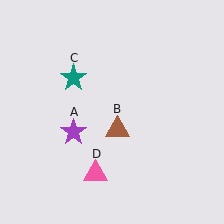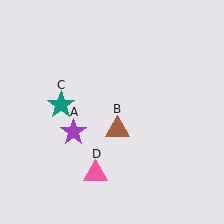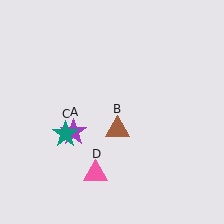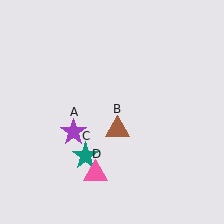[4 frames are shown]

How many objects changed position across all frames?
1 object changed position: teal star (object C).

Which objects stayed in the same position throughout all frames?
Purple star (object A) and brown triangle (object B) and pink triangle (object D) remained stationary.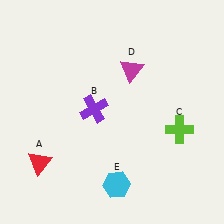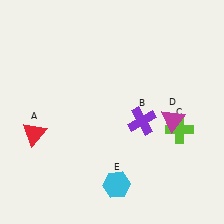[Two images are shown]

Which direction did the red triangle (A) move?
The red triangle (A) moved up.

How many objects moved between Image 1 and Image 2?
3 objects moved between the two images.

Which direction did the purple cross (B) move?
The purple cross (B) moved right.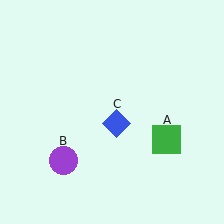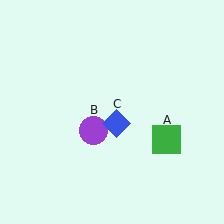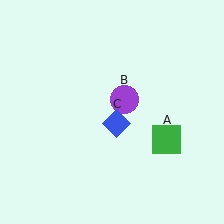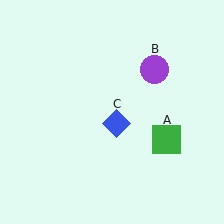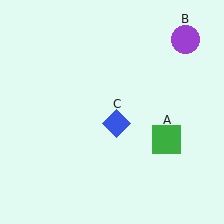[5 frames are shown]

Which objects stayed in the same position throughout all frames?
Green square (object A) and blue diamond (object C) remained stationary.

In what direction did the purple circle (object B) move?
The purple circle (object B) moved up and to the right.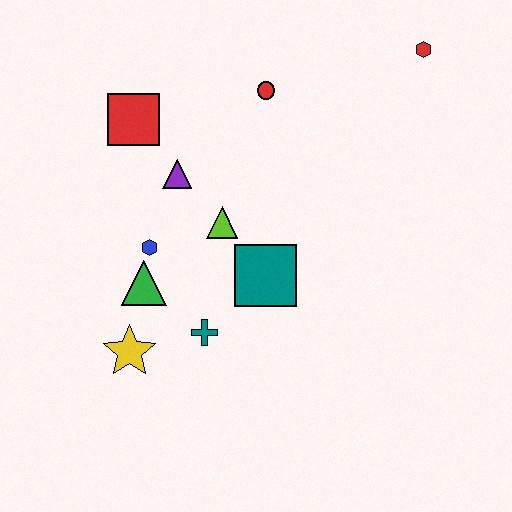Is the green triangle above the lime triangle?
No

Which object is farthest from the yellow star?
The red hexagon is farthest from the yellow star.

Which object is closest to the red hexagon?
The red circle is closest to the red hexagon.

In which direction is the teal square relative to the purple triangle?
The teal square is below the purple triangle.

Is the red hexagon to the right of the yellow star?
Yes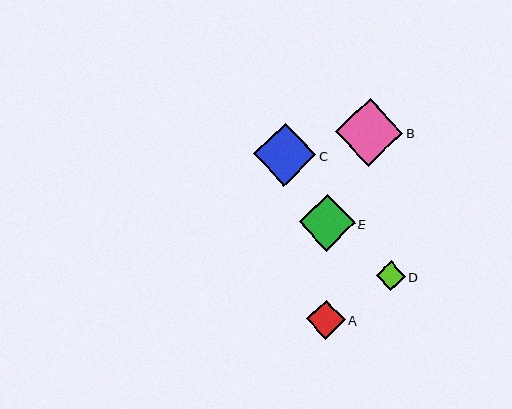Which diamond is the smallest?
Diamond D is the smallest with a size of approximately 29 pixels.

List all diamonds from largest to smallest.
From largest to smallest: B, C, E, A, D.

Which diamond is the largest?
Diamond B is the largest with a size of approximately 68 pixels.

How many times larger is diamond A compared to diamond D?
Diamond A is approximately 1.3 times the size of diamond D.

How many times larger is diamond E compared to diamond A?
Diamond E is approximately 1.5 times the size of diamond A.